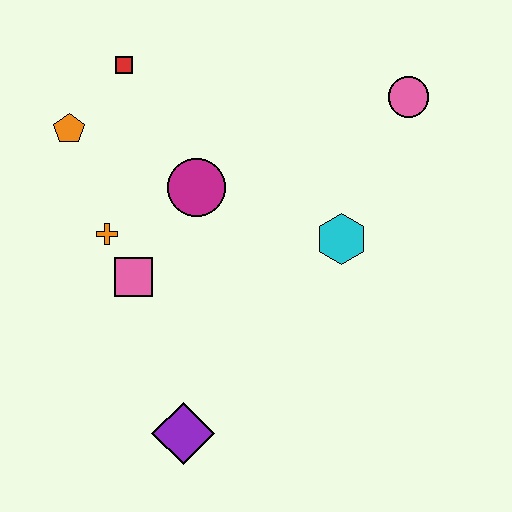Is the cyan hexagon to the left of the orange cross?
No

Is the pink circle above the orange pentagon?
Yes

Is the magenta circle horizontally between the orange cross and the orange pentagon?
No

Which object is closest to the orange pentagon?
The red square is closest to the orange pentagon.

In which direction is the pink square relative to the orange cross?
The pink square is below the orange cross.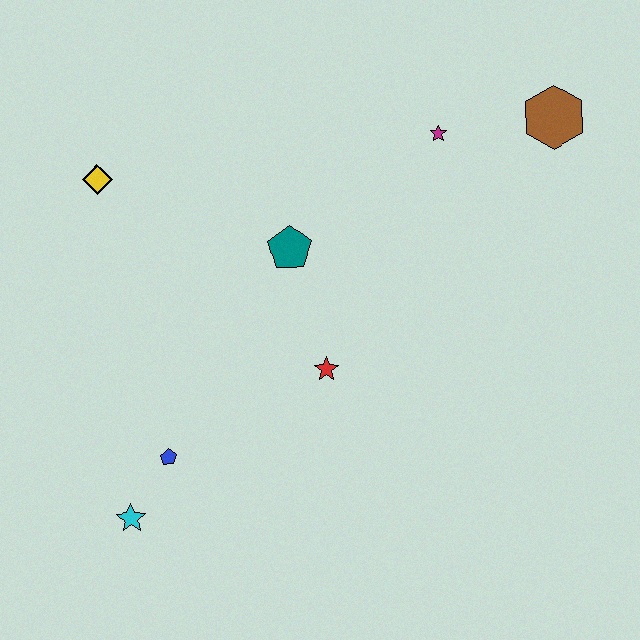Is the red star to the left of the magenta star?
Yes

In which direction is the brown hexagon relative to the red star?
The brown hexagon is above the red star.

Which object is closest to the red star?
The teal pentagon is closest to the red star.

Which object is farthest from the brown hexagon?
The cyan star is farthest from the brown hexagon.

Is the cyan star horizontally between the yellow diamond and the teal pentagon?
Yes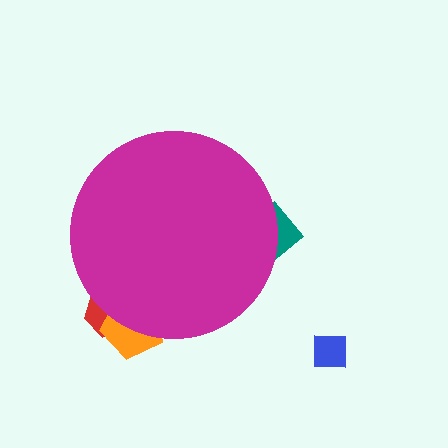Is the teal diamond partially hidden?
Yes, the teal diamond is partially hidden behind the magenta circle.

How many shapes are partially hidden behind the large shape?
3 shapes are partially hidden.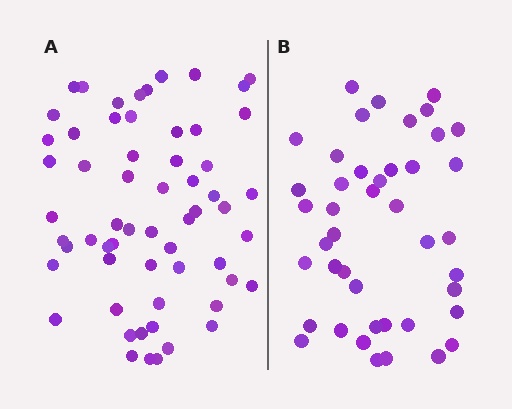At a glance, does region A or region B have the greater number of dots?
Region A (the left region) has more dots.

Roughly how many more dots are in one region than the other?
Region A has approximately 15 more dots than region B.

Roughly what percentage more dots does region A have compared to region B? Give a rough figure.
About 40% more.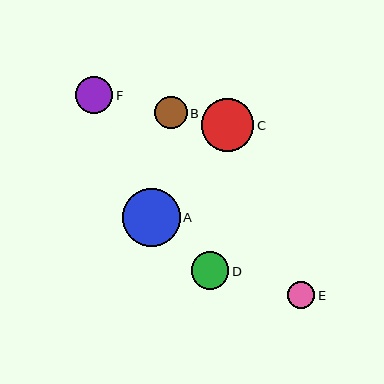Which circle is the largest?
Circle A is the largest with a size of approximately 58 pixels.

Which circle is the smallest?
Circle E is the smallest with a size of approximately 27 pixels.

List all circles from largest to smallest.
From largest to smallest: A, C, D, F, B, E.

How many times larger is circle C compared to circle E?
Circle C is approximately 2.0 times the size of circle E.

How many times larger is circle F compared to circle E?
Circle F is approximately 1.4 times the size of circle E.